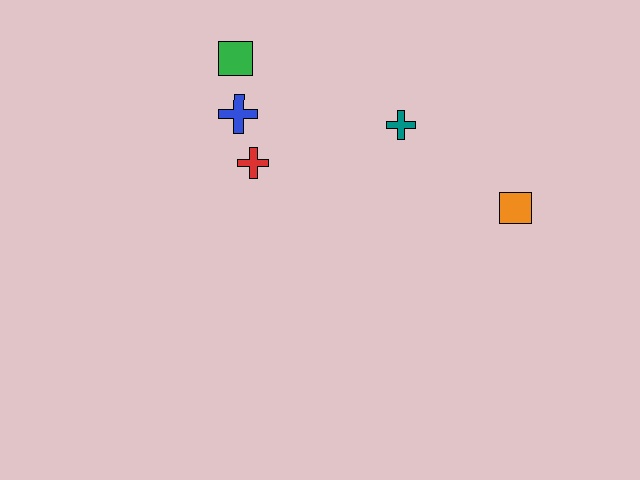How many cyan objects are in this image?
There are no cyan objects.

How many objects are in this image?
There are 5 objects.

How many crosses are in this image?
There are 3 crosses.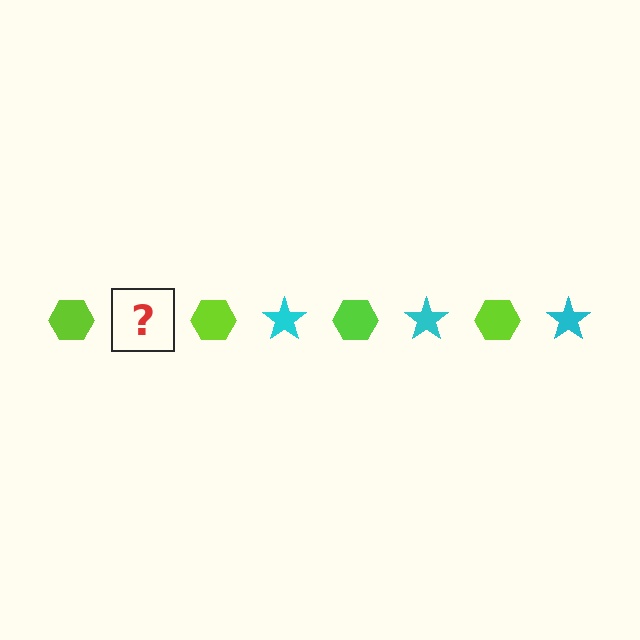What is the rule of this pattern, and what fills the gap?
The rule is that the pattern alternates between lime hexagon and cyan star. The gap should be filled with a cyan star.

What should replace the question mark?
The question mark should be replaced with a cyan star.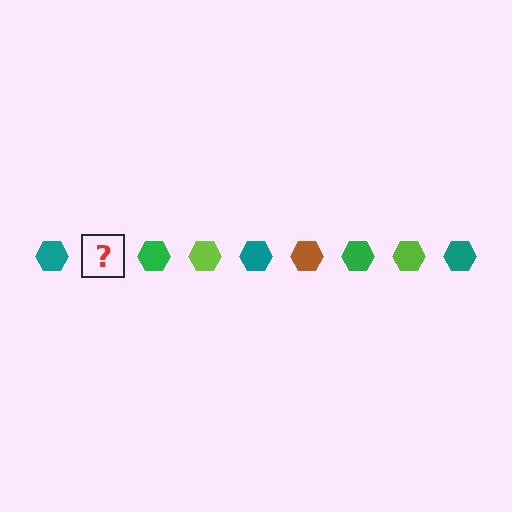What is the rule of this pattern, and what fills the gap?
The rule is that the pattern cycles through teal, brown, green, lime hexagons. The gap should be filled with a brown hexagon.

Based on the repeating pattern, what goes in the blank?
The blank should be a brown hexagon.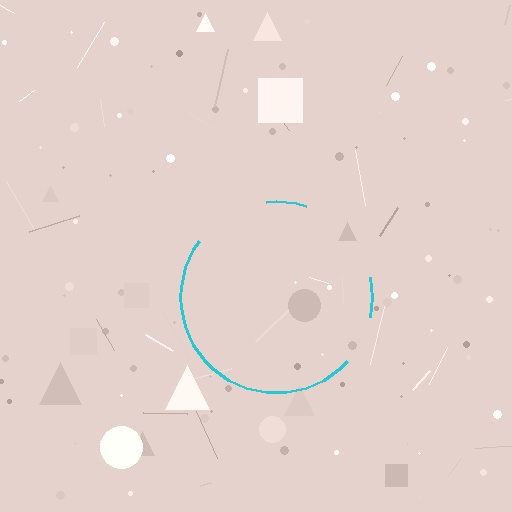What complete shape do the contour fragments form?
The contour fragments form a circle.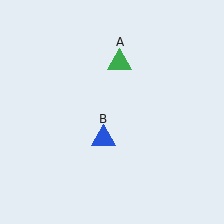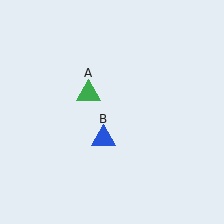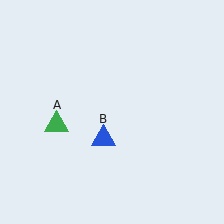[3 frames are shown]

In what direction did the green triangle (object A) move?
The green triangle (object A) moved down and to the left.